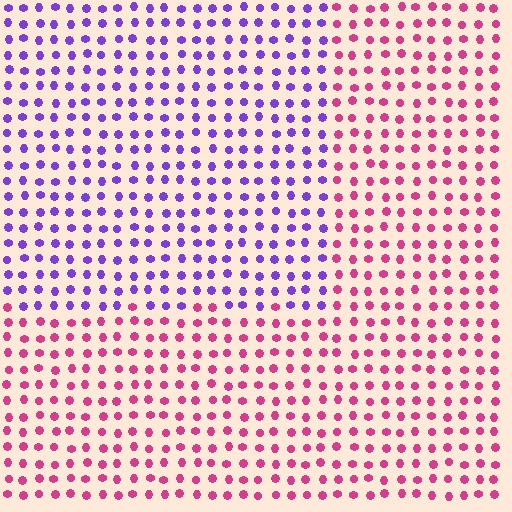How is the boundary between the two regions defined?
The boundary is defined purely by a slight shift in hue (about 63 degrees). Spacing, size, and orientation are identical on both sides.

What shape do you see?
I see a rectangle.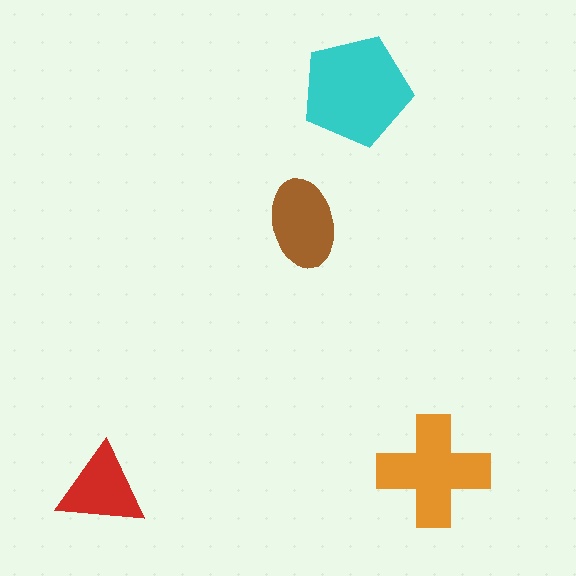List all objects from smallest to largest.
The red triangle, the brown ellipse, the orange cross, the cyan pentagon.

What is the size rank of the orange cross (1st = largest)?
2nd.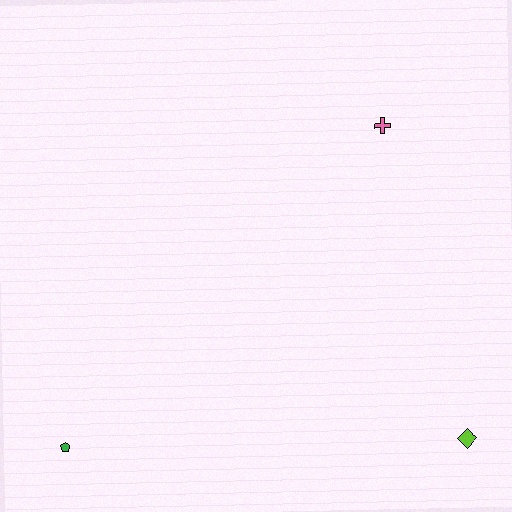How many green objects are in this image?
There is 1 green object.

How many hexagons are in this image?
There are no hexagons.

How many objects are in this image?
There are 3 objects.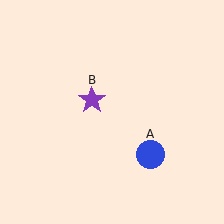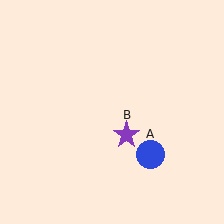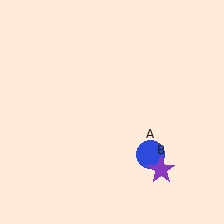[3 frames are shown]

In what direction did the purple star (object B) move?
The purple star (object B) moved down and to the right.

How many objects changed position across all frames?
1 object changed position: purple star (object B).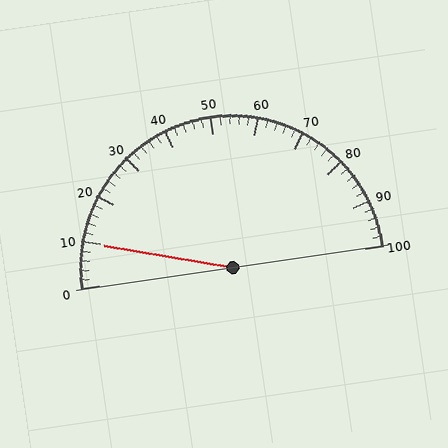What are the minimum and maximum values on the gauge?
The gauge ranges from 0 to 100.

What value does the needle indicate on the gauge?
The needle indicates approximately 10.